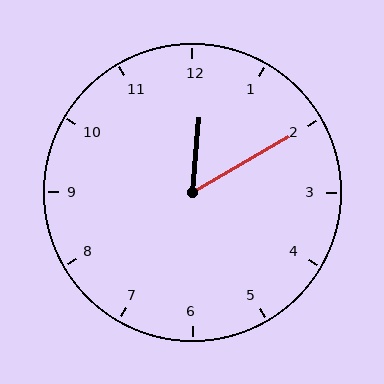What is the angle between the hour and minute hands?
Approximately 55 degrees.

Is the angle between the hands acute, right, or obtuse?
It is acute.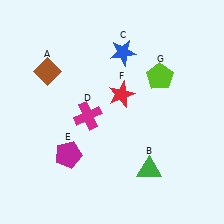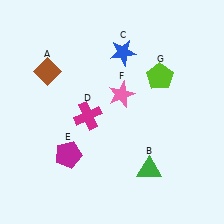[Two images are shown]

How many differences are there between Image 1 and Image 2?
There is 1 difference between the two images.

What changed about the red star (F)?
In Image 1, F is red. In Image 2, it changed to pink.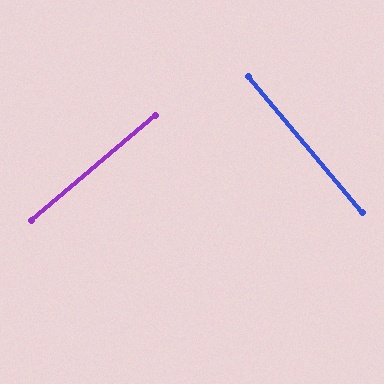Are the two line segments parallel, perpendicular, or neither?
Perpendicular — they meet at approximately 90°.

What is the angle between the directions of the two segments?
Approximately 90 degrees.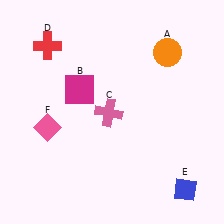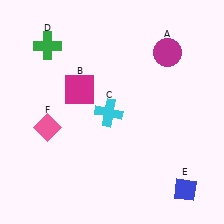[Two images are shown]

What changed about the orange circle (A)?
In Image 1, A is orange. In Image 2, it changed to magenta.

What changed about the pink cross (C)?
In Image 1, C is pink. In Image 2, it changed to cyan.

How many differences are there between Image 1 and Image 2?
There are 3 differences between the two images.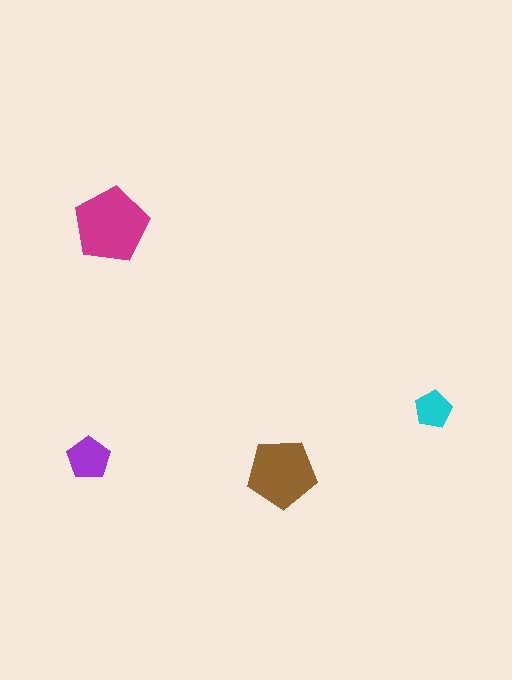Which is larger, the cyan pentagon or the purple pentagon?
The purple one.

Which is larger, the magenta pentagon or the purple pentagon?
The magenta one.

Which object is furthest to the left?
The purple pentagon is leftmost.